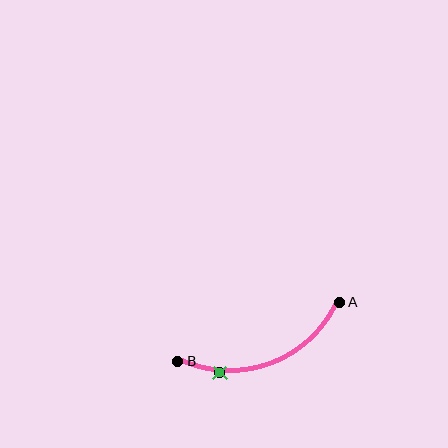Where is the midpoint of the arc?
The arc midpoint is the point on the curve farthest from the straight line joining A and B. It sits below that line.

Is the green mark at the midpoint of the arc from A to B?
No. The green mark lies on the arc but is closer to endpoint B. The arc midpoint would be at the point on the curve equidistant along the arc from both A and B.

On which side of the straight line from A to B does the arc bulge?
The arc bulges below the straight line connecting A and B.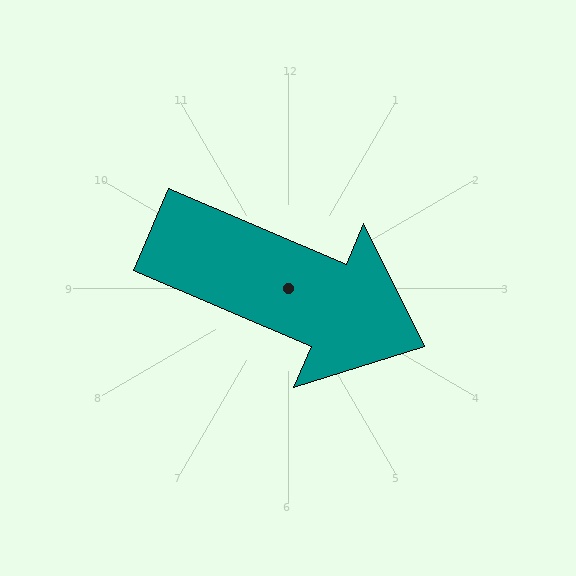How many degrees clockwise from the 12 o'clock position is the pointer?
Approximately 113 degrees.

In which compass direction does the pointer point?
Southeast.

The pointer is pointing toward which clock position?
Roughly 4 o'clock.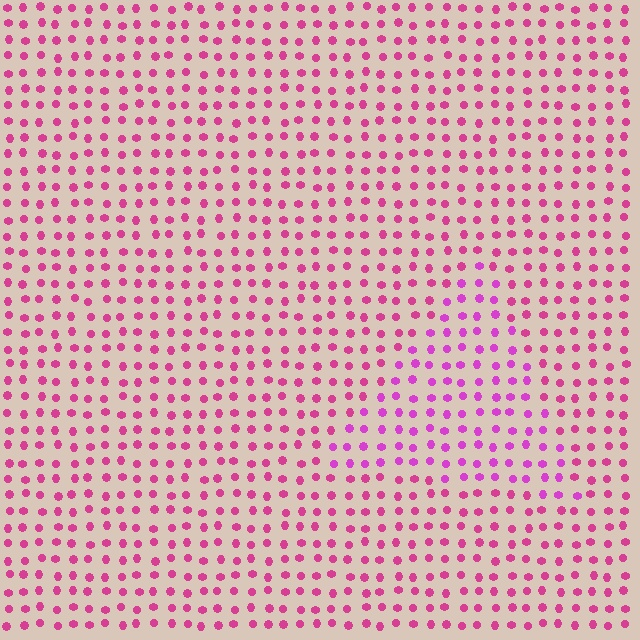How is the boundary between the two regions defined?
The boundary is defined purely by a slight shift in hue (about 23 degrees). Spacing, size, and orientation are identical on both sides.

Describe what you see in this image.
The image is filled with small magenta elements in a uniform arrangement. A triangle-shaped region is visible where the elements are tinted to a slightly different hue, forming a subtle color boundary.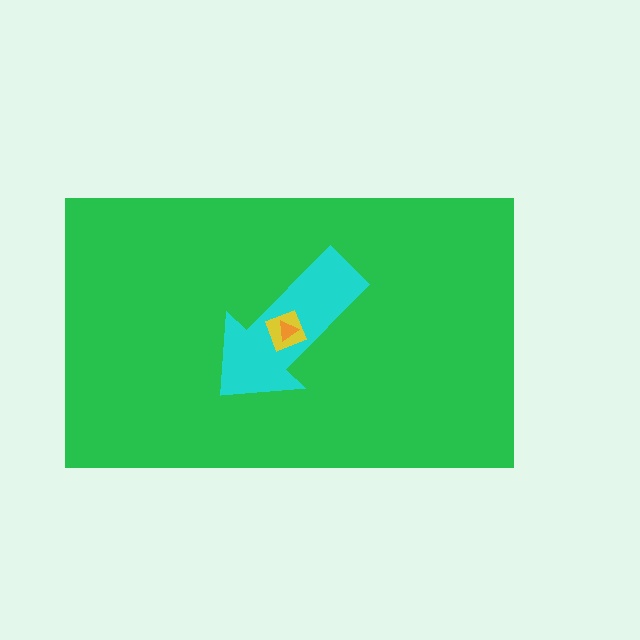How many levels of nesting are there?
4.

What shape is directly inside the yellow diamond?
The orange triangle.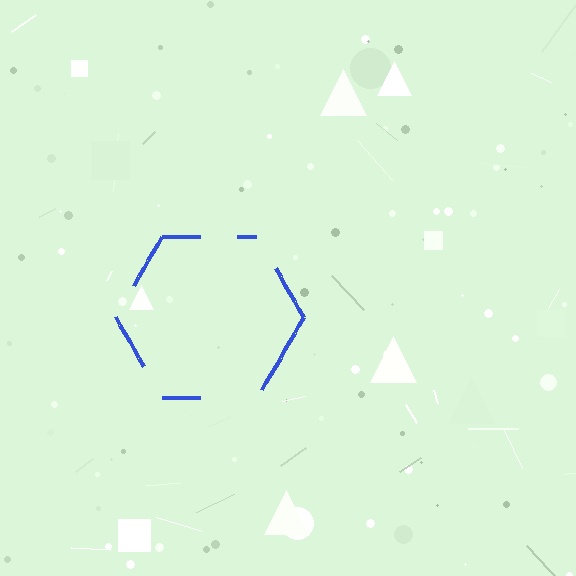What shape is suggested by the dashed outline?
The dashed outline suggests a hexagon.